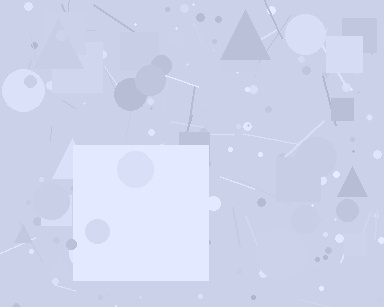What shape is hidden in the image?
A square is hidden in the image.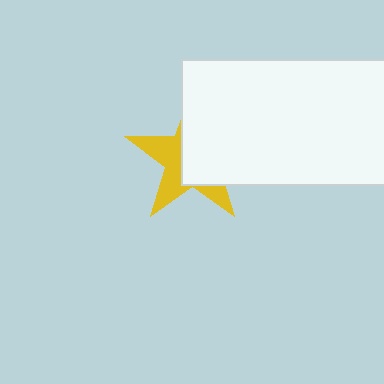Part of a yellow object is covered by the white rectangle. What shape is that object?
It is a star.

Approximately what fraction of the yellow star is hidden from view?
Roughly 56% of the yellow star is hidden behind the white rectangle.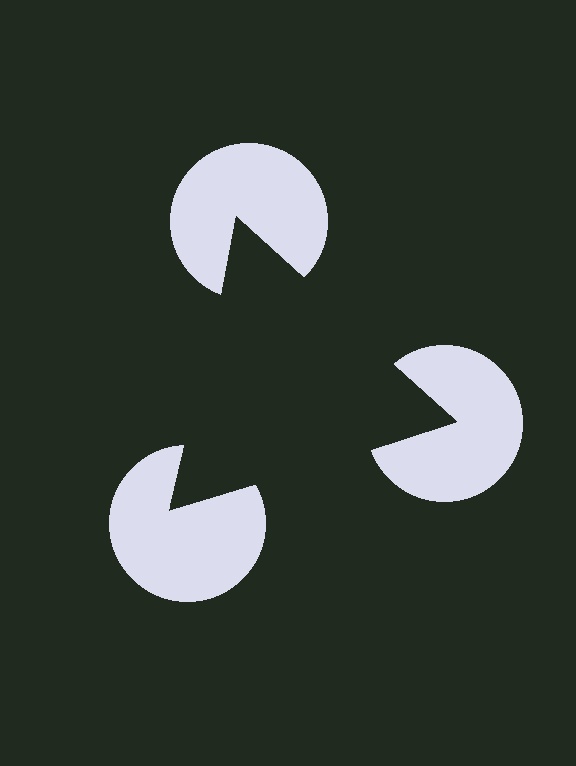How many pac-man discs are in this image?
There are 3 — one at each vertex of the illusory triangle.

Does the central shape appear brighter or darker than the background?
It typically appears slightly darker than the background, even though no actual brightness change is drawn.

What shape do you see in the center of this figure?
An illusory triangle — its edges are inferred from the aligned wedge cuts in the pac-man discs, not physically drawn.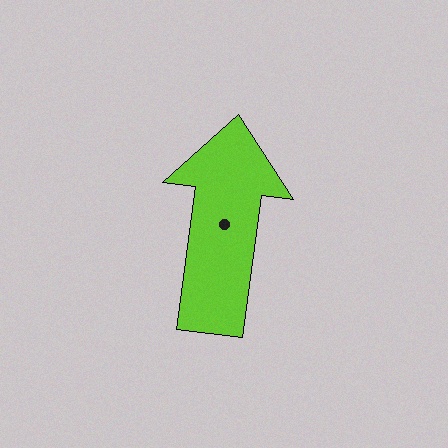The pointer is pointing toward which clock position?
Roughly 12 o'clock.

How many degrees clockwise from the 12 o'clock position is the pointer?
Approximately 7 degrees.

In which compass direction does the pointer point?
North.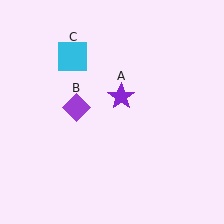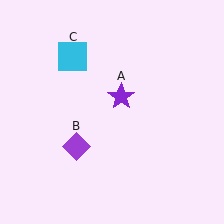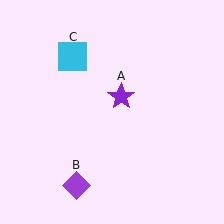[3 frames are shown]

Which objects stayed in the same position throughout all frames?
Purple star (object A) and cyan square (object C) remained stationary.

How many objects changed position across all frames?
1 object changed position: purple diamond (object B).